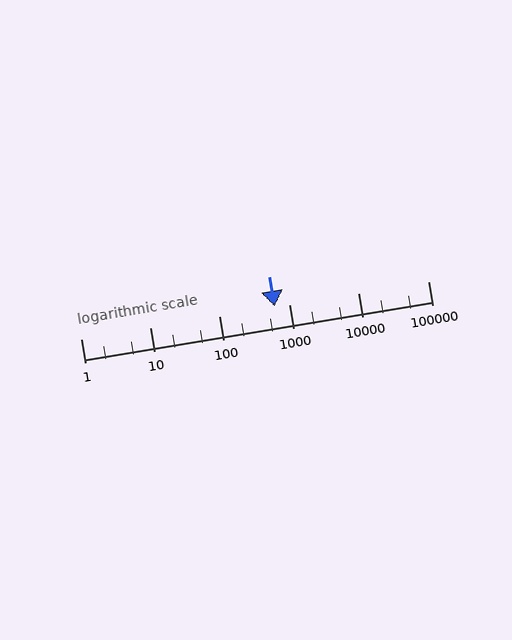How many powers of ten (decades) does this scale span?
The scale spans 5 decades, from 1 to 100000.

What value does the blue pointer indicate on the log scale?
The pointer indicates approximately 610.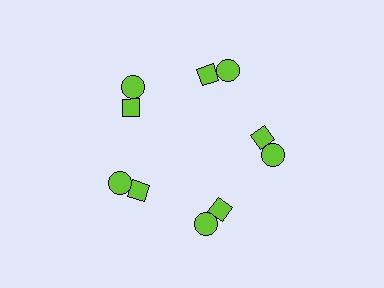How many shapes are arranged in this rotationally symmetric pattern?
There are 10 shapes, arranged in 5 groups of 2.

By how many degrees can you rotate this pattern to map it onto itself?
The pattern maps onto itself every 72 degrees of rotation.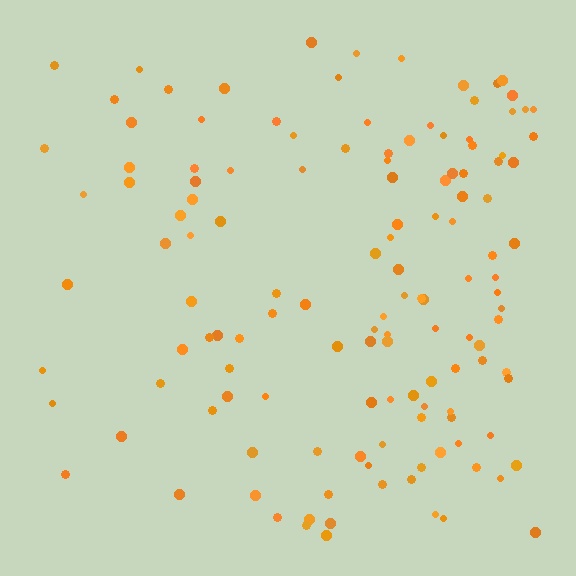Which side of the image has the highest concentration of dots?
The right.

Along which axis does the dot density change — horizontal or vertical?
Horizontal.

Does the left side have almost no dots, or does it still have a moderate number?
Still a moderate number, just noticeably fewer than the right.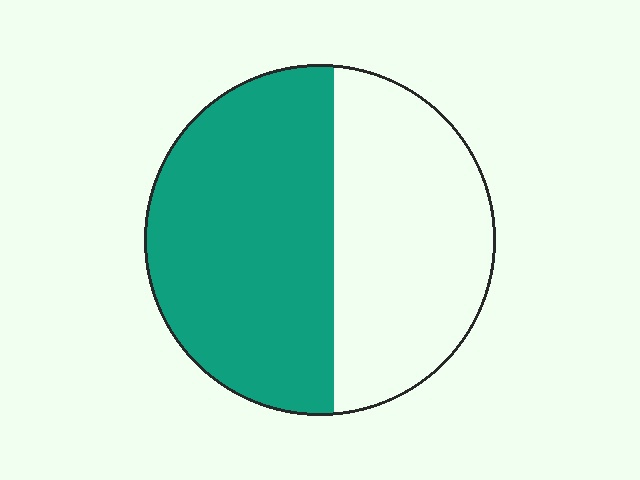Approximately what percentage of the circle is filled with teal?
Approximately 55%.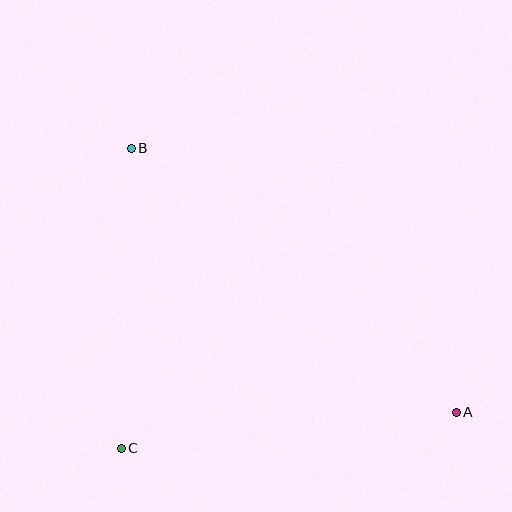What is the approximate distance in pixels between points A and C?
The distance between A and C is approximately 337 pixels.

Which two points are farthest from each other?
Points A and B are farthest from each other.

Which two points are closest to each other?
Points B and C are closest to each other.